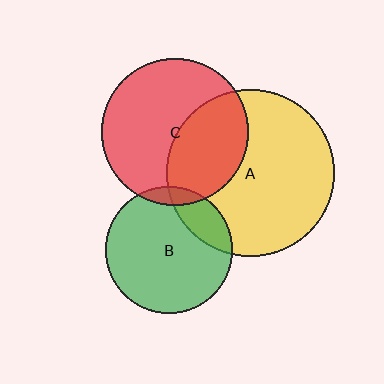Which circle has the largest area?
Circle A (yellow).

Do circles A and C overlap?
Yes.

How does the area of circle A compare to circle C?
Approximately 1.3 times.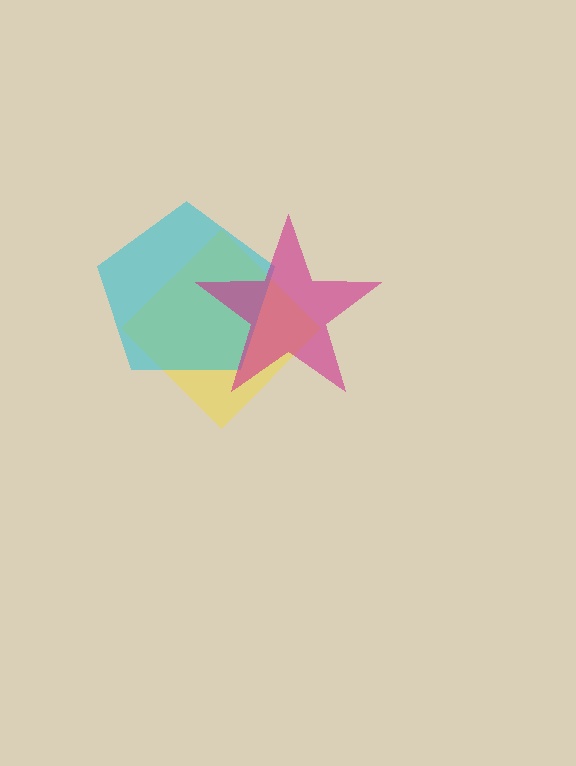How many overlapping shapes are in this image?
There are 3 overlapping shapes in the image.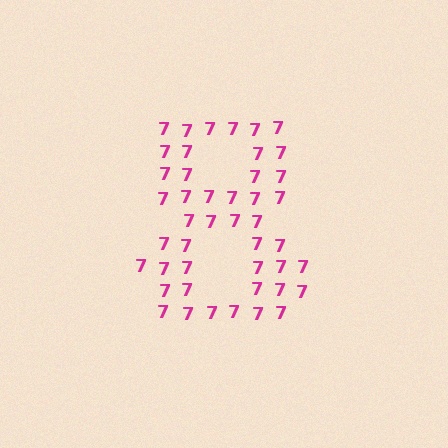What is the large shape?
The large shape is the digit 8.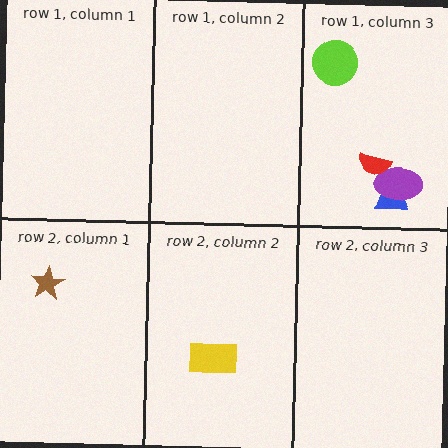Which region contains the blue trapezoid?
The row 1, column 3 region.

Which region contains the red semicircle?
The row 1, column 3 region.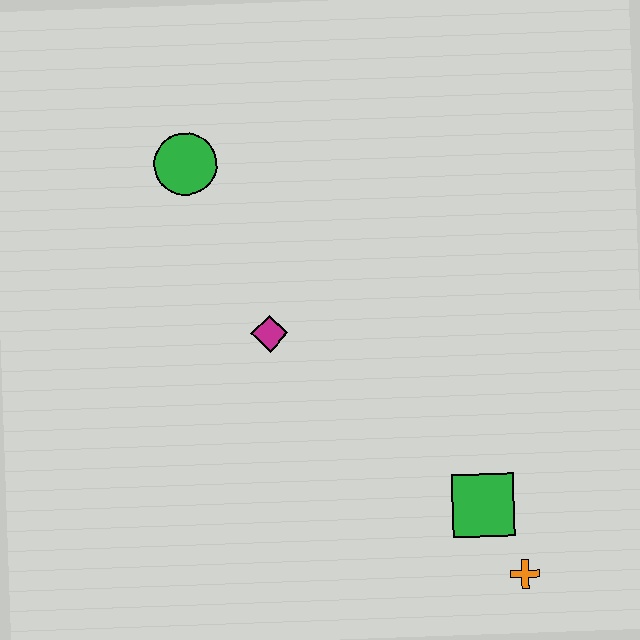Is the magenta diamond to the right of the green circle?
Yes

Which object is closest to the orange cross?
The green square is closest to the orange cross.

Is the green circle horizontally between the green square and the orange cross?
No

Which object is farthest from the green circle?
The orange cross is farthest from the green circle.